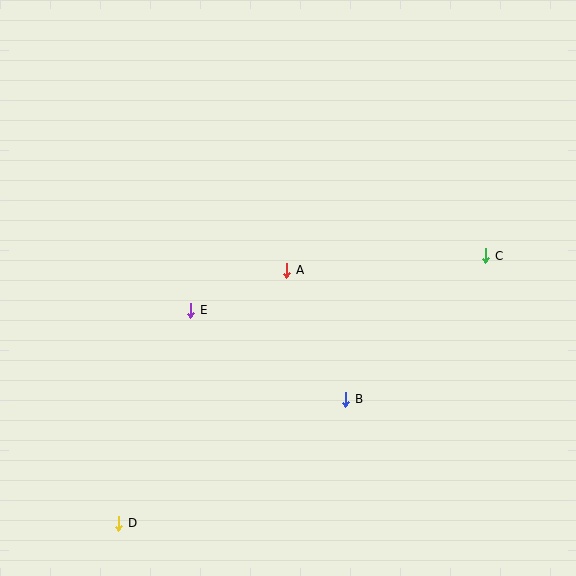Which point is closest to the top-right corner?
Point C is closest to the top-right corner.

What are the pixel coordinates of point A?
Point A is at (287, 270).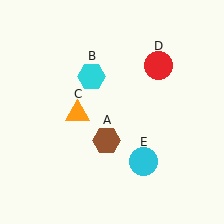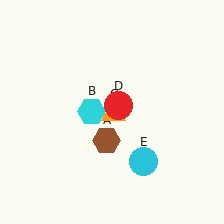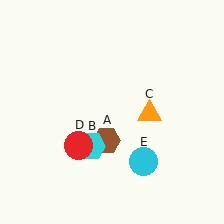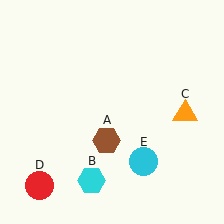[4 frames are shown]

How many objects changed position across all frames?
3 objects changed position: cyan hexagon (object B), orange triangle (object C), red circle (object D).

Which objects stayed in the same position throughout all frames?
Brown hexagon (object A) and cyan circle (object E) remained stationary.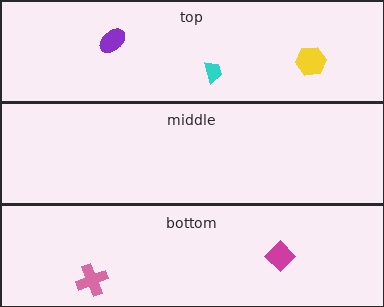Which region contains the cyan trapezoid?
The top region.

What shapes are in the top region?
The cyan trapezoid, the yellow hexagon, the purple ellipse.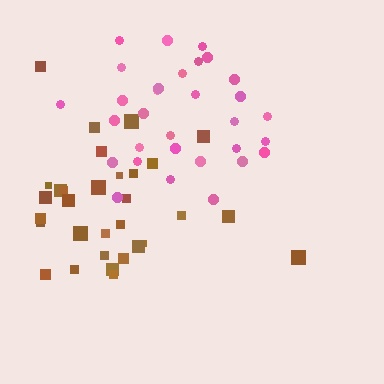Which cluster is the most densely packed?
Brown.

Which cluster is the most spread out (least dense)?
Pink.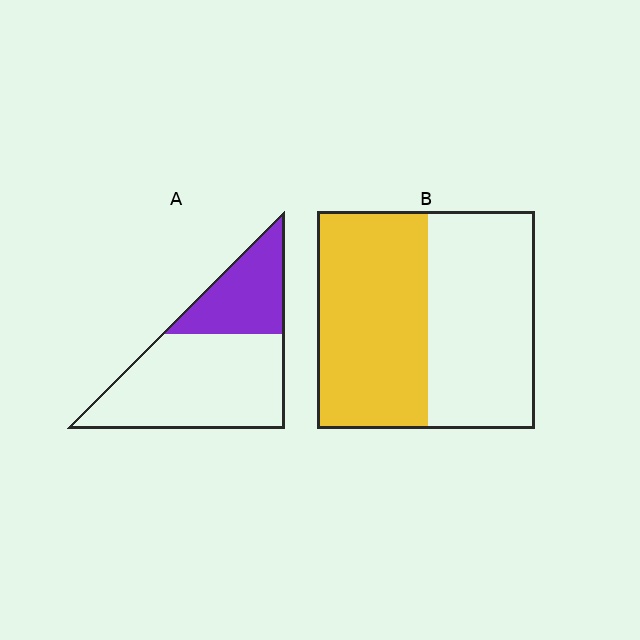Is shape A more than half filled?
No.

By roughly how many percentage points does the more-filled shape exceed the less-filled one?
By roughly 20 percentage points (B over A).